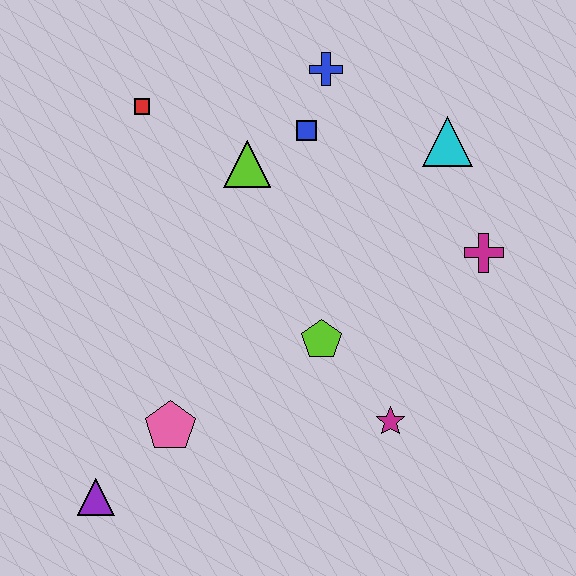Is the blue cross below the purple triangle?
No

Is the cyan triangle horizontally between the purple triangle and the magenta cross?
Yes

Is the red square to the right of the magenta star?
No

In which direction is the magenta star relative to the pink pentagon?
The magenta star is to the right of the pink pentagon.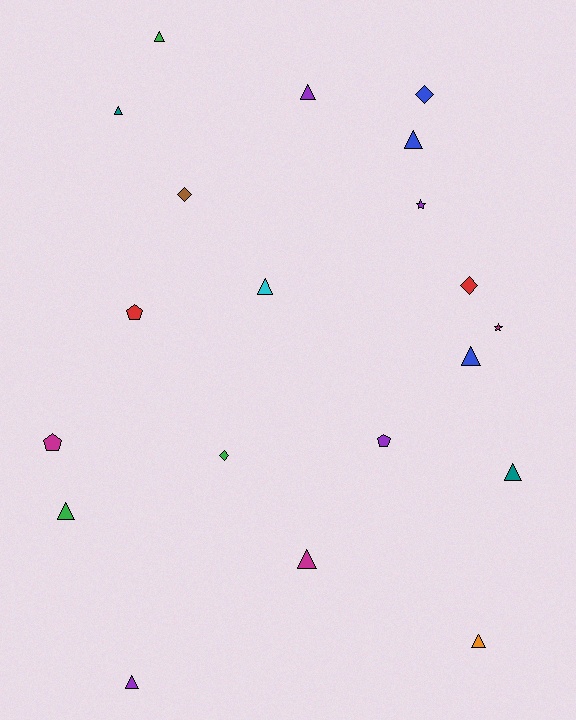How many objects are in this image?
There are 20 objects.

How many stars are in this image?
There are 2 stars.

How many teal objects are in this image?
There are 2 teal objects.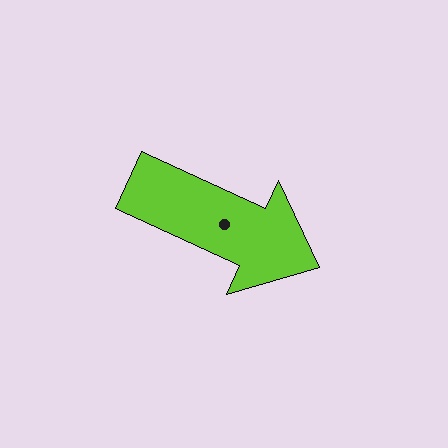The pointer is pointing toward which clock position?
Roughly 4 o'clock.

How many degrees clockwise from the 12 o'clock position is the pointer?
Approximately 115 degrees.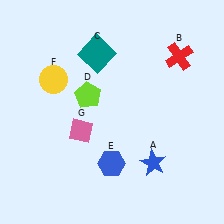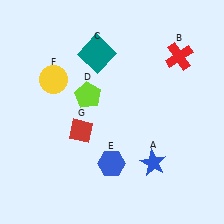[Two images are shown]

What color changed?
The diamond (G) changed from pink in Image 1 to red in Image 2.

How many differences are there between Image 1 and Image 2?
There is 1 difference between the two images.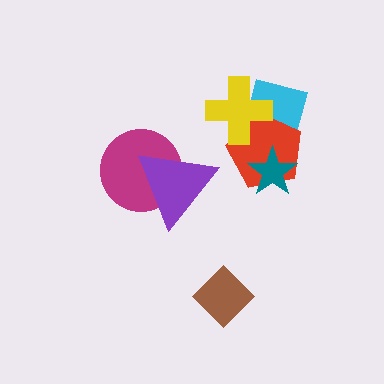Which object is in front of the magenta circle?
The purple triangle is in front of the magenta circle.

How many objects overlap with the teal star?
1 object overlaps with the teal star.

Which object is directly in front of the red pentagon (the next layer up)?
The yellow cross is directly in front of the red pentagon.